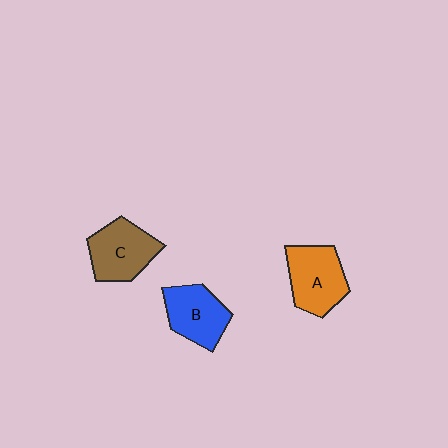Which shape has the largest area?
Shape A (orange).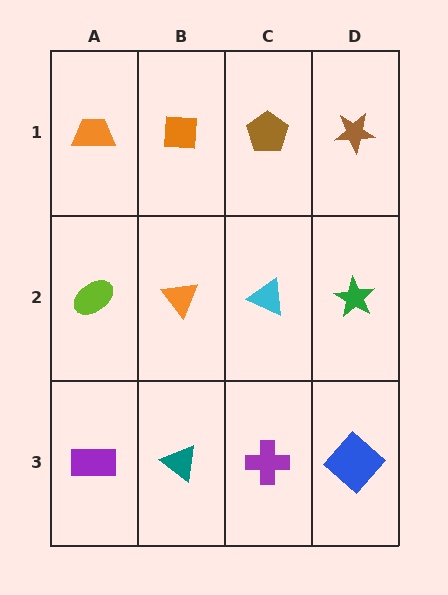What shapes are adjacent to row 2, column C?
A brown pentagon (row 1, column C), a purple cross (row 3, column C), an orange triangle (row 2, column B), a green star (row 2, column D).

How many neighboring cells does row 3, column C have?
3.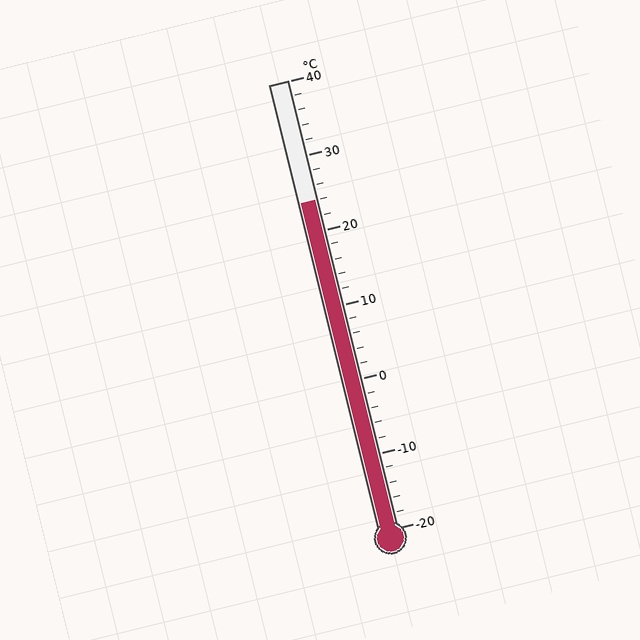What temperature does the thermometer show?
The thermometer shows approximately 24°C.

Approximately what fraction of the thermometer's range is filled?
The thermometer is filled to approximately 75% of its range.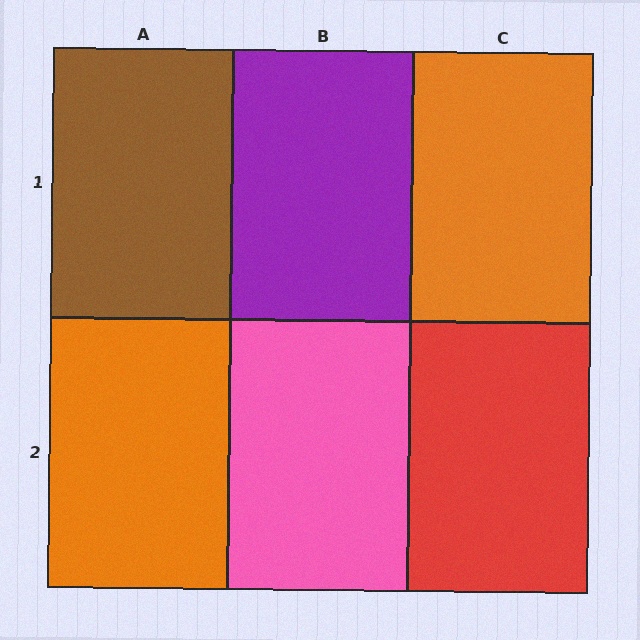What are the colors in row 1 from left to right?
Brown, purple, orange.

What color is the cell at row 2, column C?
Red.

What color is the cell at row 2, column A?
Orange.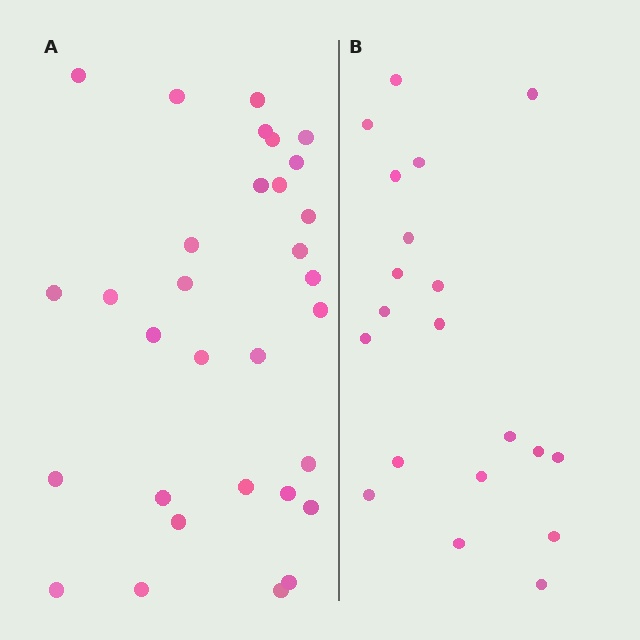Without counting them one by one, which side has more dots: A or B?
Region A (the left region) has more dots.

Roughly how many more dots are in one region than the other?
Region A has roughly 12 or so more dots than region B.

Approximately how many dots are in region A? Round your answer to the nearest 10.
About 30 dots. (The exact count is 31, which rounds to 30.)